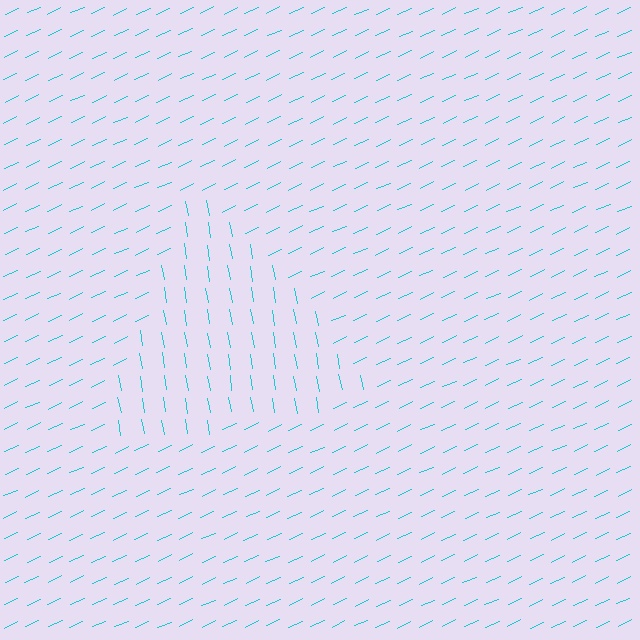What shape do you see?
I see a triangle.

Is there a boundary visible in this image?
Yes, there is a texture boundary formed by a change in line orientation.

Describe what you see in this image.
The image is filled with small cyan line segments. A triangle region in the image has lines oriented differently from the surrounding lines, creating a visible texture boundary.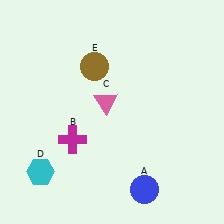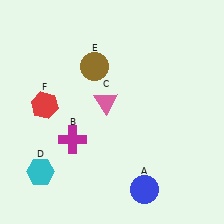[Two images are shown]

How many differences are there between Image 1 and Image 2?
There is 1 difference between the two images.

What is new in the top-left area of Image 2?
A red hexagon (F) was added in the top-left area of Image 2.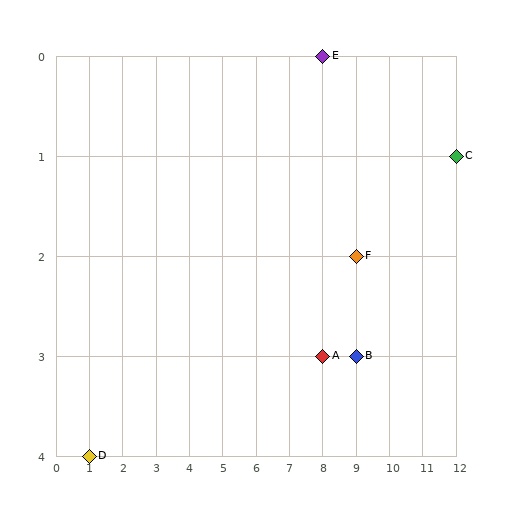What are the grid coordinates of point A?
Point A is at grid coordinates (8, 3).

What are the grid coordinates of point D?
Point D is at grid coordinates (1, 4).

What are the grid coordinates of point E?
Point E is at grid coordinates (8, 0).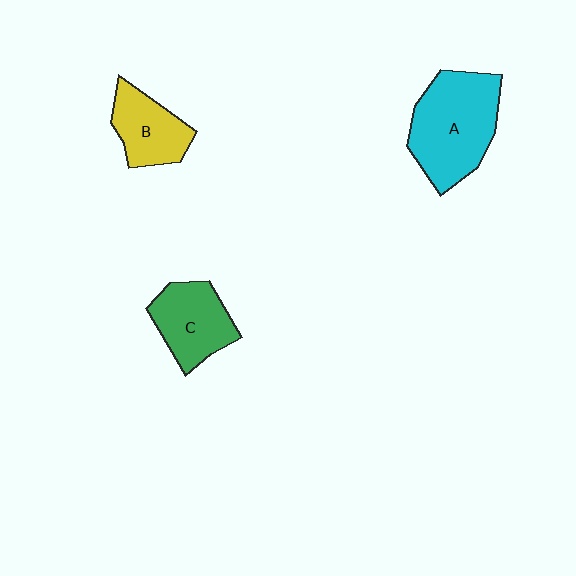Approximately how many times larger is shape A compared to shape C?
Approximately 1.5 times.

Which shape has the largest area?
Shape A (cyan).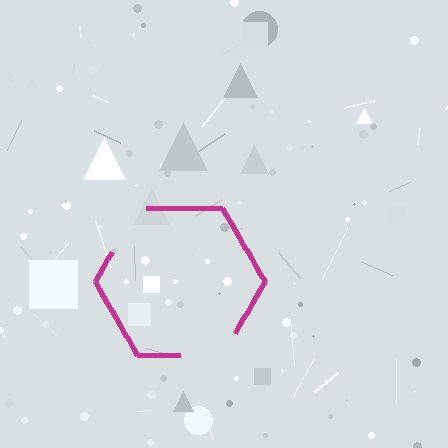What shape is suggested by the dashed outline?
The dashed outline suggests a hexagon.